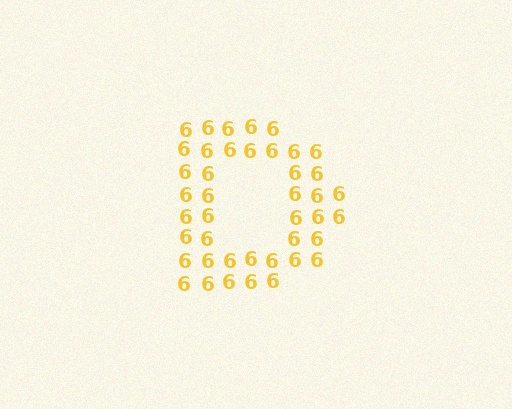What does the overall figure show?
The overall figure shows the letter D.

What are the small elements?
The small elements are digit 6's.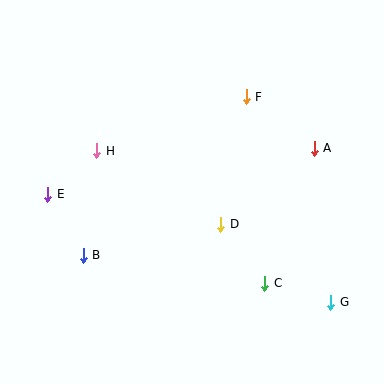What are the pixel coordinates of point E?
Point E is at (48, 194).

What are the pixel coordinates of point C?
Point C is at (265, 283).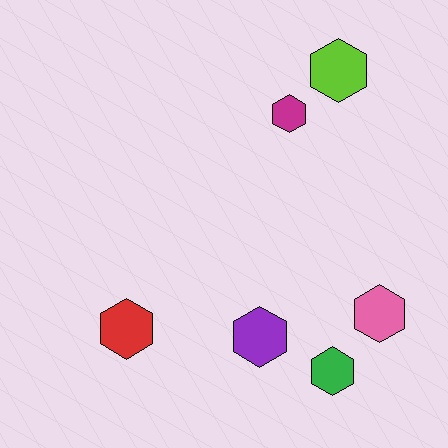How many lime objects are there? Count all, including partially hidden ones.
There is 1 lime object.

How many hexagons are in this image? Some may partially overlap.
There are 6 hexagons.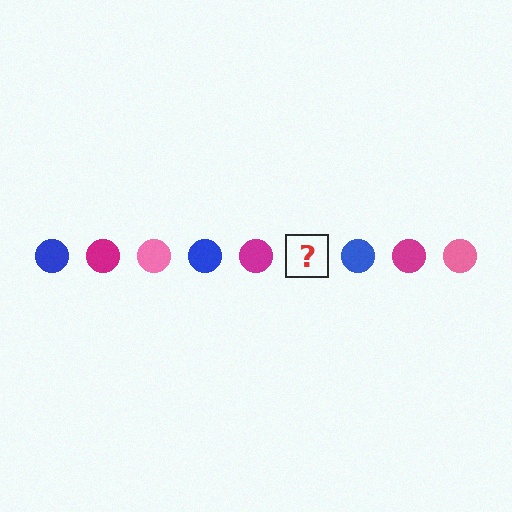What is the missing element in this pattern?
The missing element is a pink circle.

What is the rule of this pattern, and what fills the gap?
The rule is that the pattern cycles through blue, magenta, pink circles. The gap should be filled with a pink circle.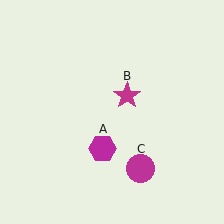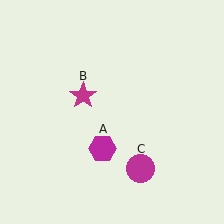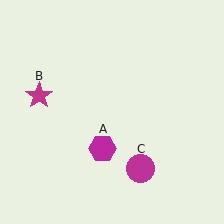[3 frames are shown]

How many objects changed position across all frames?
1 object changed position: magenta star (object B).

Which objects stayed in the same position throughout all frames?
Magenta hexagon (object A) and magenta circle (object C) remained stationary.